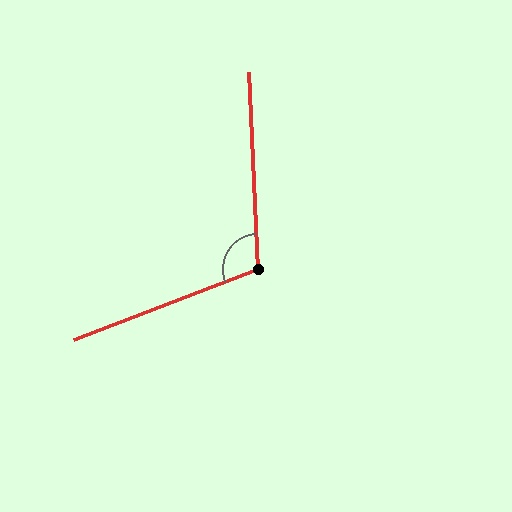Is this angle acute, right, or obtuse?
It is obtuse.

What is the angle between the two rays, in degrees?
Approximately 109 degrees.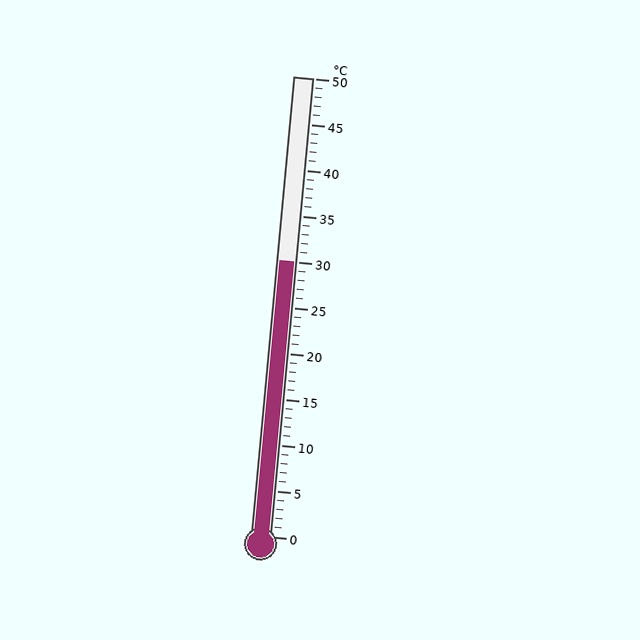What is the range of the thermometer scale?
The thermometer scale ranges from 0°C to 50°C.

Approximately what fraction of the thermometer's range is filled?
The thermometer is filled to approximately 60% of its range.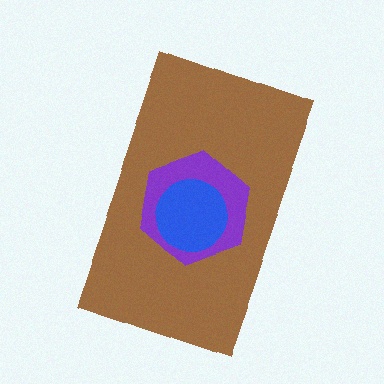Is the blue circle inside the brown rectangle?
Yes.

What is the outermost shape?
The brown rectangle.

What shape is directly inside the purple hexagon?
The blue circle.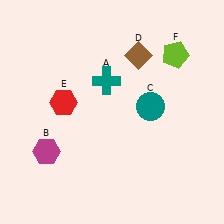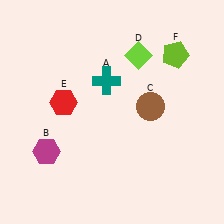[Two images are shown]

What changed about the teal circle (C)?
In Image 1, C is teal. In Image 2, it changed to brown.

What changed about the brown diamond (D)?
In Image 1, D is brown. In Image 2, it changed to lime.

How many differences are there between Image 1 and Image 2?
There are 2 differences between the two images.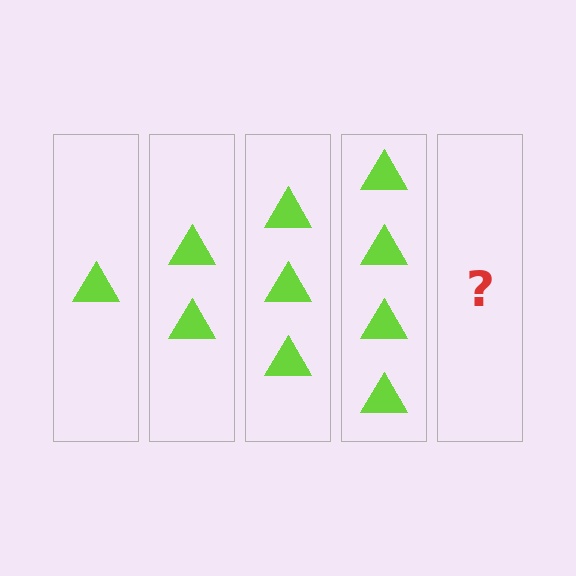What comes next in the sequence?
The next element should be 5 triangles.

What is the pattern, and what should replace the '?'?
The pattern is that each step adds one more triangle. The '?' should be 5 triangles.